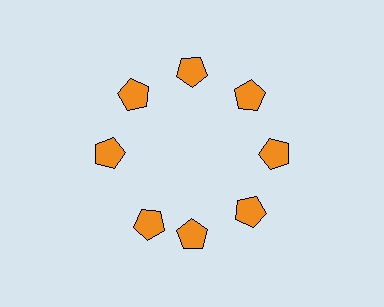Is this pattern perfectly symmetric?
No. The 8 orange pentagons are arranged in a ring, but one element near the 8 o'clock position is rotated out of alignment along the ring, breaking the 8-fold rotational symmetry.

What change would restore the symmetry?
The symmetry would be restored by rotating it back into even spacing with its neighbors so that all 8 pentagons sit at equal angles and equal distance from the center.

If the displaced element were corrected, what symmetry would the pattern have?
It would have 8-fold rotational symmetry — the pattern would map onto itself every 45 degrees.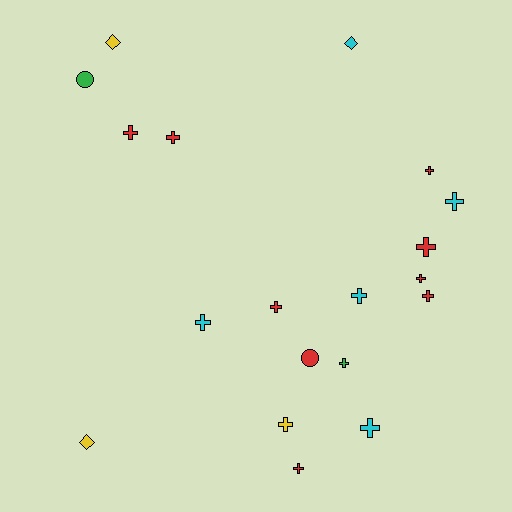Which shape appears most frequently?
Cross, with 14 objects.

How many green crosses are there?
There is 1 green cross.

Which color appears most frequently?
Red, with 9 objects.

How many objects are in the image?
There are 19 objects.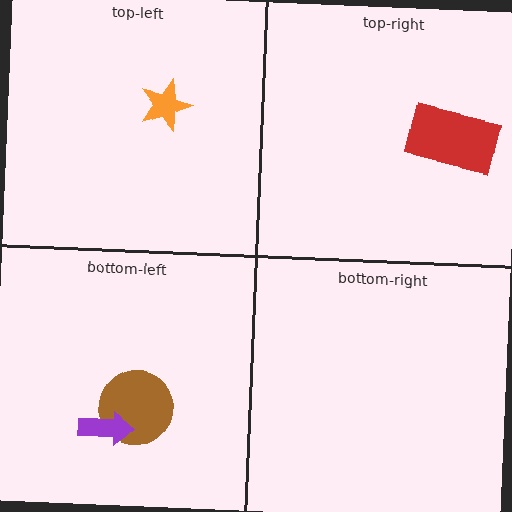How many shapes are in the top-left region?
1.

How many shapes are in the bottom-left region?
2.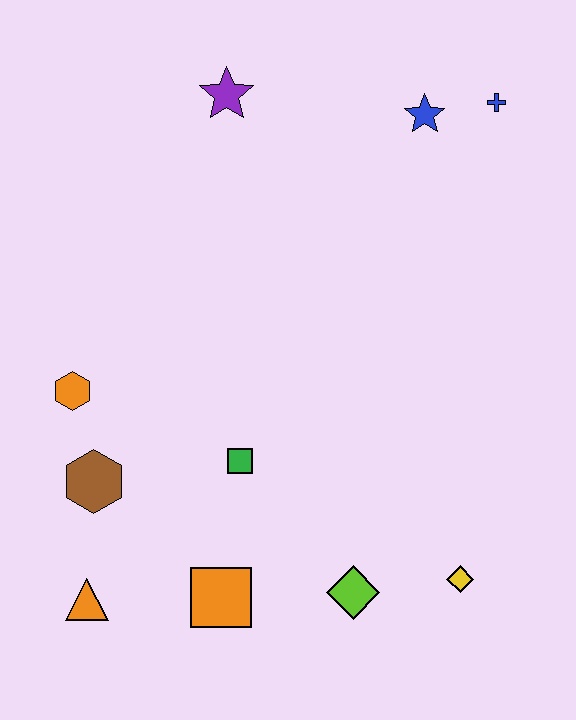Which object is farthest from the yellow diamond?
The purple star is farthest from the yellow diamond.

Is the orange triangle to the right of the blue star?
No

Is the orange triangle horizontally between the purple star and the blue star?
No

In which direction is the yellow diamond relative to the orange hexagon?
The yellow diamond is to the right of the orange hexagon.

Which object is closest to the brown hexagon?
The orange hexagon is closest to the brown hexagon.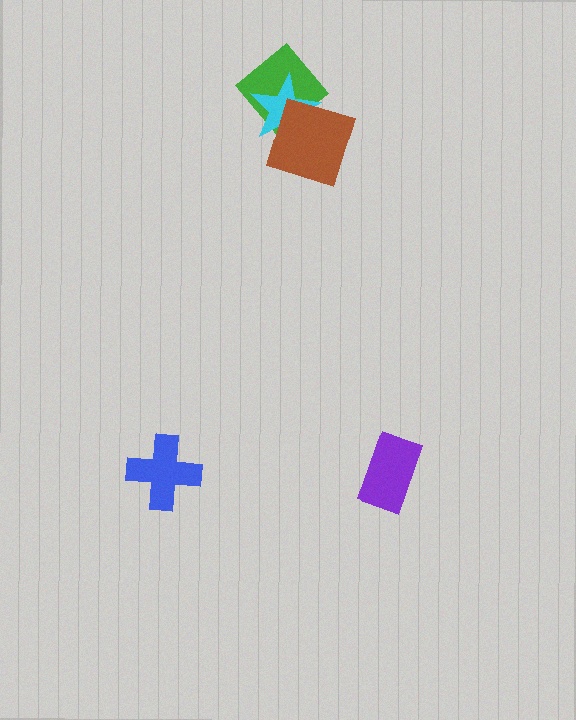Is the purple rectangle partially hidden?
No, no other shape covers it.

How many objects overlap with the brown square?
2 objects overlap with the brown square.